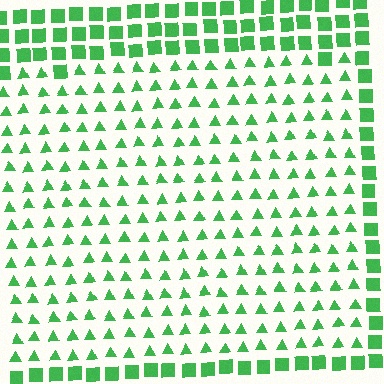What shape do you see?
I see a rectangle.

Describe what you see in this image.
The image is filled with small green elements arranged in a uniform grid. A rectangle-shaped region contains triangles, while the surrounding area contains squares. The boundary is defined purely by the change in element shape.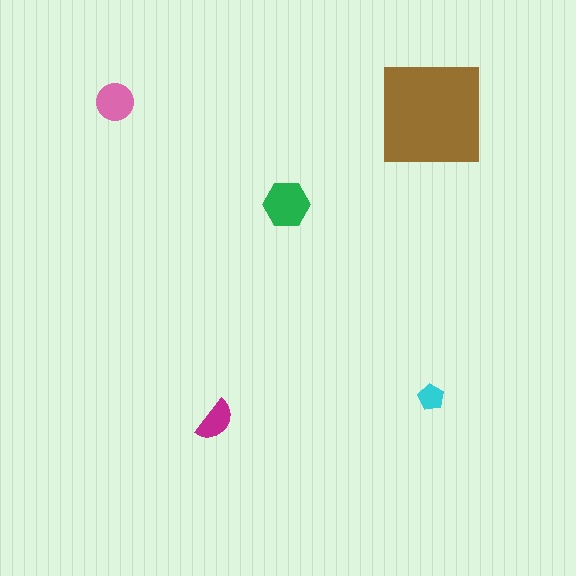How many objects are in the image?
There are 5 objects in the image.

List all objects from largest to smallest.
The brown square, the green hexagon, the pink circle, the magenta semicircle, the cyan pentagon.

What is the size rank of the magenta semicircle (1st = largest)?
4th.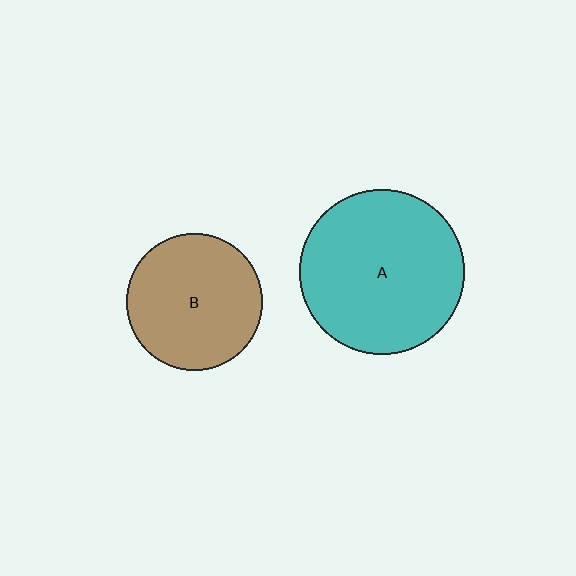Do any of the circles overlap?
No, none of the circles overlap.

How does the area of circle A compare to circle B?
Approximately 1.5 times.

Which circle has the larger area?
Circle A (teal).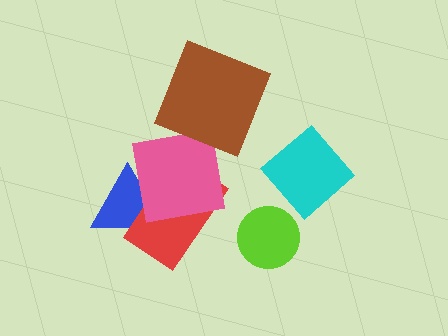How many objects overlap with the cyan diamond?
0 objects overlap with the cyan diamond.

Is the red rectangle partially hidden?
Yes, it is partially covered by another shape.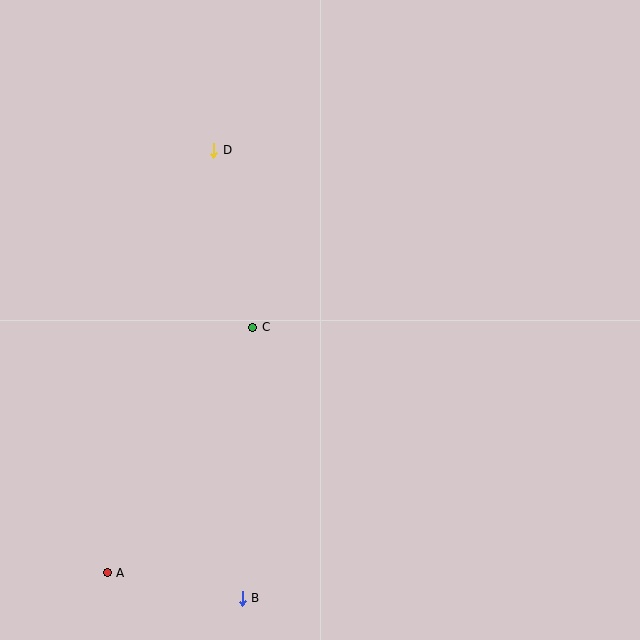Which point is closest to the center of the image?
Point C at (253, 327) is closest to the center.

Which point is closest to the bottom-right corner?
Point B is closest to the bottom-right corner.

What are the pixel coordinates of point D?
Point D is at (214, 150).